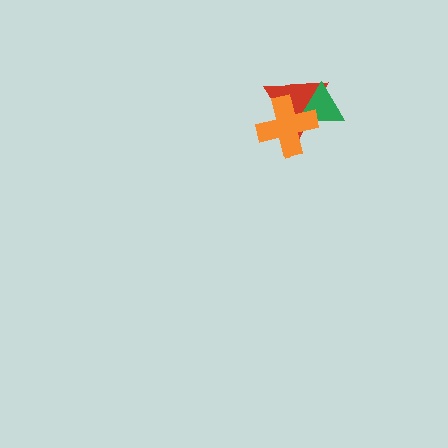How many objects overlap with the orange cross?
2 objects overlap with the orange cross.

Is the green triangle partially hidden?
Yes, it is partially covered by another shape.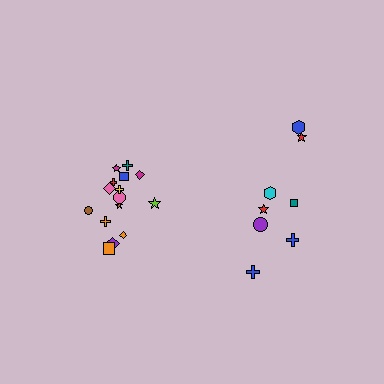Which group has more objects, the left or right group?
The left group.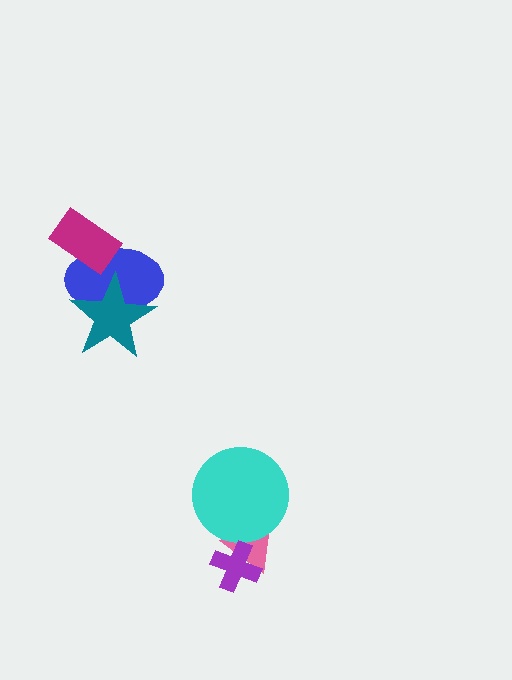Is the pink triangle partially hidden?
Yes, it is partially covered by another shape.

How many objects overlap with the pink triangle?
2 objects overlap with the pink triangle.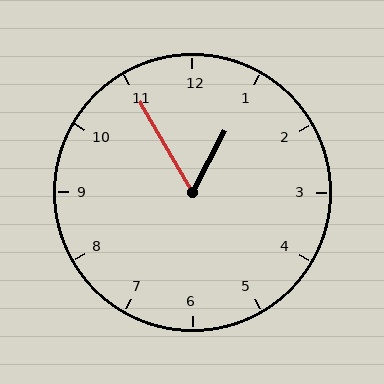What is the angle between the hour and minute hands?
Approximately 58 degrees.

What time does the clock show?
12:55.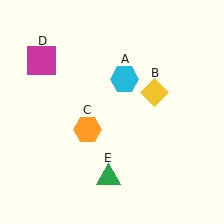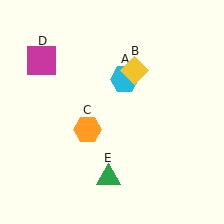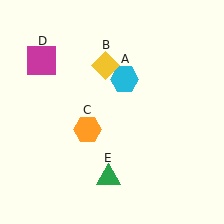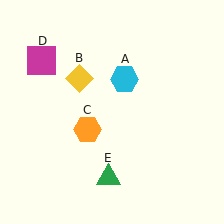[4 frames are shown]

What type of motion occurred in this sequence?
The yellow diamond (object B) rotated counterclockwise around the center of the scene.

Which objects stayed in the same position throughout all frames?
Cyan hexagon (object A) and orange hexagon (object C) and magenta square (object D) and green triangle (object E) remained stationary.